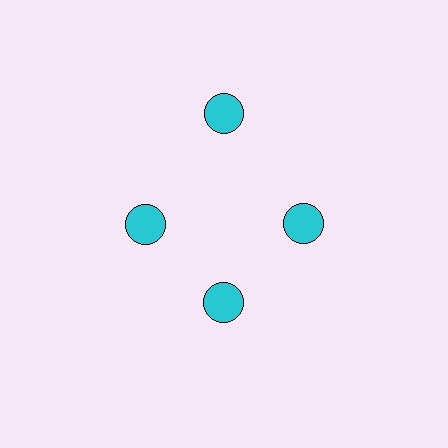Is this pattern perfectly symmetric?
No. The 4 cyan circles are arranged in a ring, but one element near the 12 o'clock position is pushed outward from the center, breaking the 4-fold rotational symmetry.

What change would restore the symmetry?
The symmetry would be restored by moving it inward, back onto the ring so that all 4 circles sit at equal angles and equal distance from the center.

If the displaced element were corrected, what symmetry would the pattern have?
It would have 4-fold rotational symmetry — the pattern would map onto itself every 90 degrees.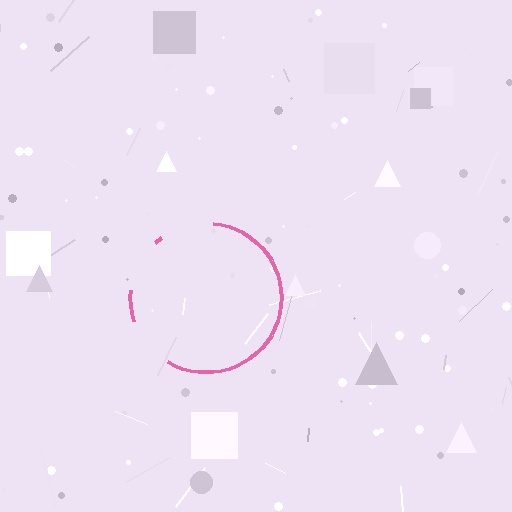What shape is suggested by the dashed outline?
The dashed outline suggests a circle.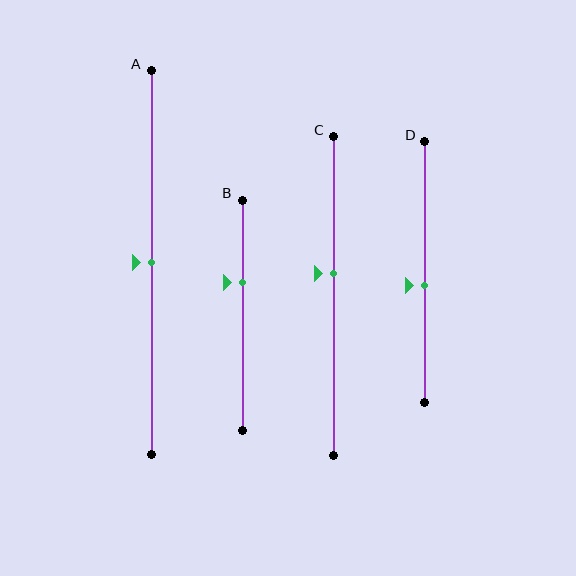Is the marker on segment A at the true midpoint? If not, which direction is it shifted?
Yes, the marker on segment A is at the true midpoint.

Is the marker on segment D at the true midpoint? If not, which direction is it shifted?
No, the marker on segment D is shifted downward by about 5% of the segment length.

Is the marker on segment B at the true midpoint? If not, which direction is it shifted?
No, the marker on segment B is shifted upward by about 14% of the segment length.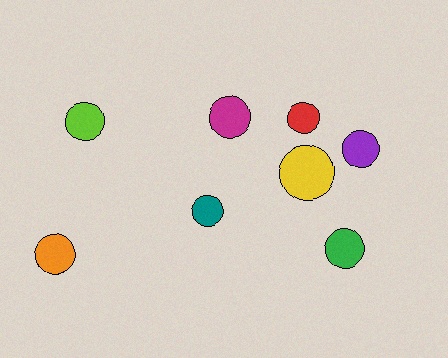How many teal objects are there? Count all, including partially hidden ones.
There is 1 teal object.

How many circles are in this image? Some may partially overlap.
There are 8 circles.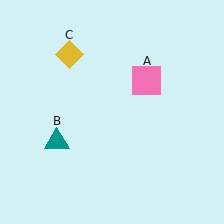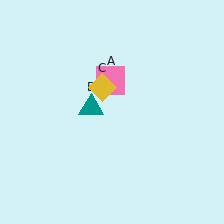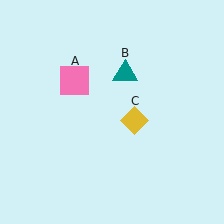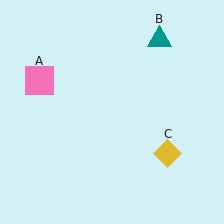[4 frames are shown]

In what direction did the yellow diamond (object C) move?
The yellow diamond (object C) moved down and to the right.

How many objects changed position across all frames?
3 objects changed position: pink square (object A), teal triangle (object B), yellow diamond (object C).